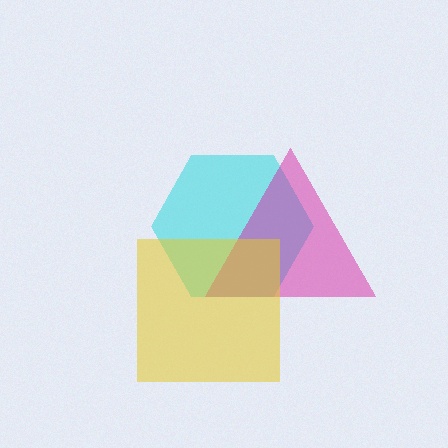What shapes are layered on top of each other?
The layered shapes are: a cyan hexagon, a magenta triangle, a yellow square.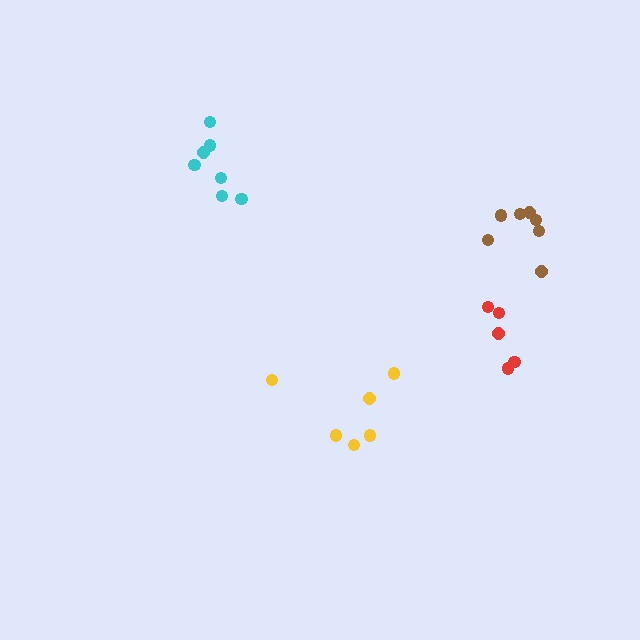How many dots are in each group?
Group 1: 6 dots, Group 2: 7 dots, Group 3: 5 dots, Group 4: 7 dots (25 total).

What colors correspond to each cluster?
The clusters are colored: yellow, cyan, red, brown.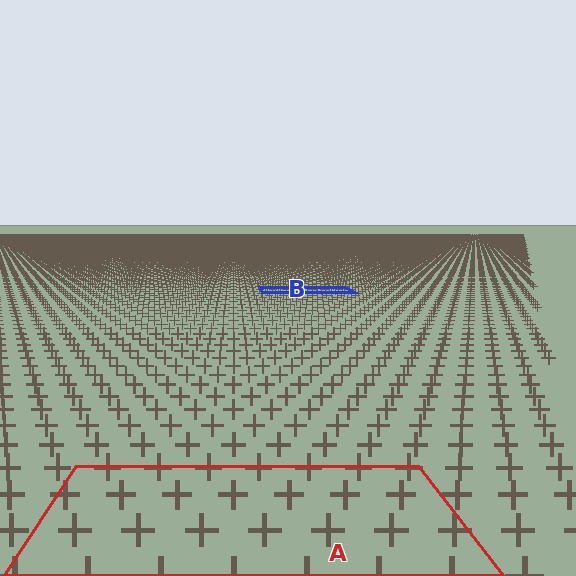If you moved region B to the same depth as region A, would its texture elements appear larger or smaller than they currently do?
They would appear larger. At a closer depth, the same texture elements are projected at a bigger on-screen size.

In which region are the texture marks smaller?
The texture marks are smaller in region B, because it is farther away.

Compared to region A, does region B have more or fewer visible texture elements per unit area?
Region B has more texture elements per unit area — they are packed more densely because it is farther away.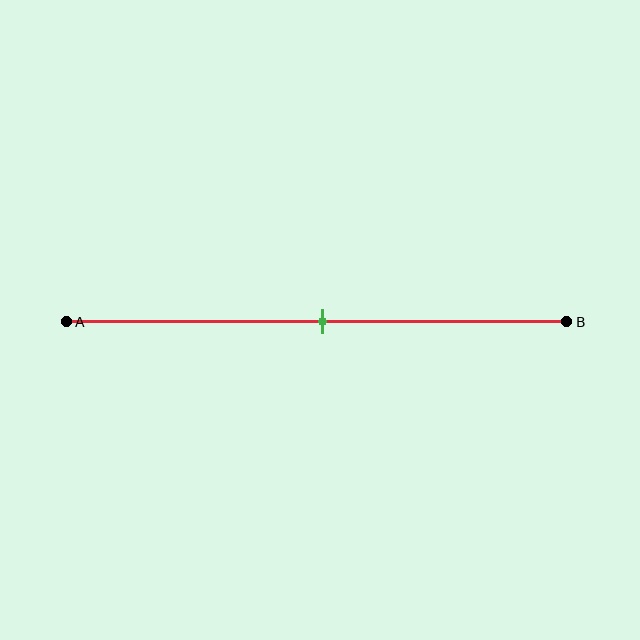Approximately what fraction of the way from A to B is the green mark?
The green mark is approximately 50% of the way from A to B.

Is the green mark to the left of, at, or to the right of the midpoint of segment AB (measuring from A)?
The green mark is approximately at the midpoint of segment AB.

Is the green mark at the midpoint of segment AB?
Yes, the mark is approximately at the midpoint.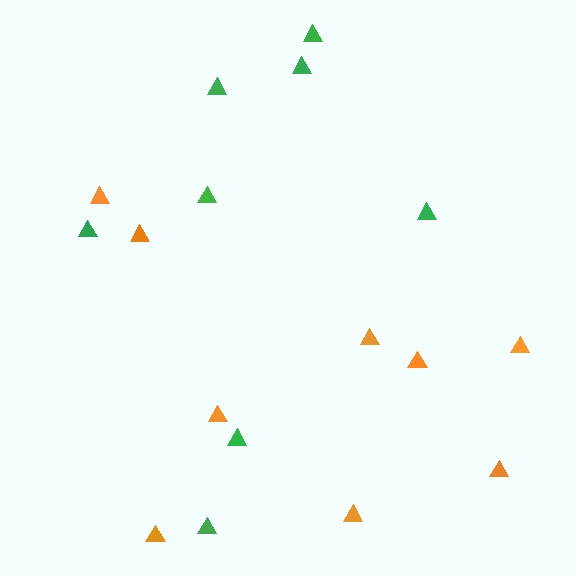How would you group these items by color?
There are 2 groups: one group of green triangles (8) and one group of orange triangles (9).